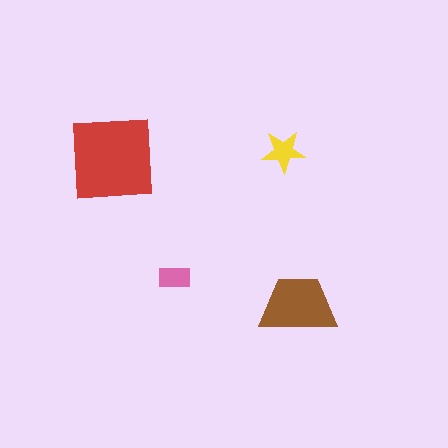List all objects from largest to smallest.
The red square, the brown trapezoid, the yellow star, the pink rectangle.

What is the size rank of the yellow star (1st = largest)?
3rd.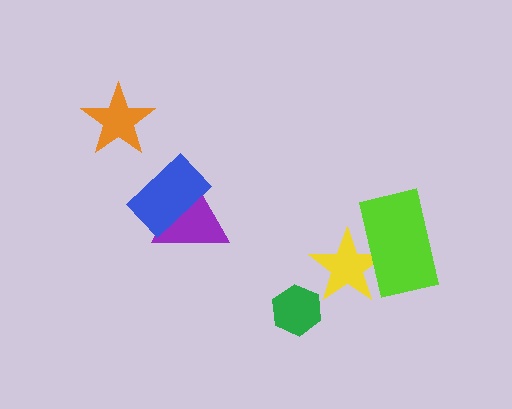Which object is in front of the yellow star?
The lime rectangle is in front of the yellow star.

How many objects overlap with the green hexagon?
0 objects overlap with the green hexagon.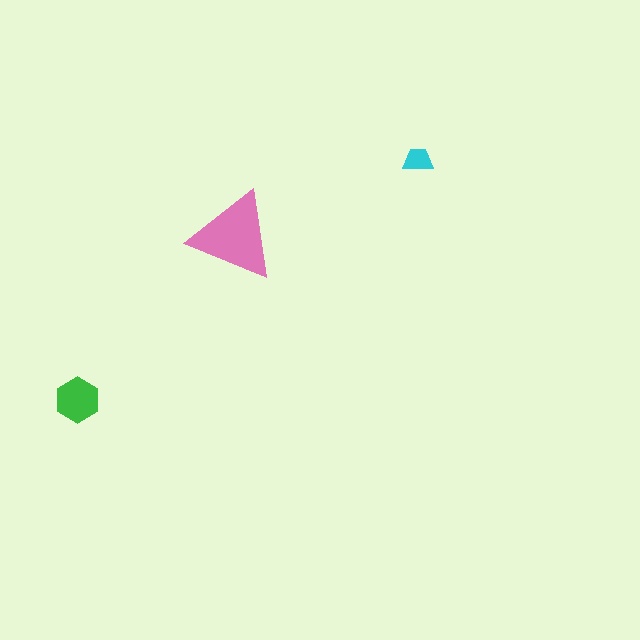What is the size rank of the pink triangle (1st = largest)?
1st.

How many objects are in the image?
There are 3 objects in the image.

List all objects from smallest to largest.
The cyan trapezoid, the green hexagon, the pink triangle.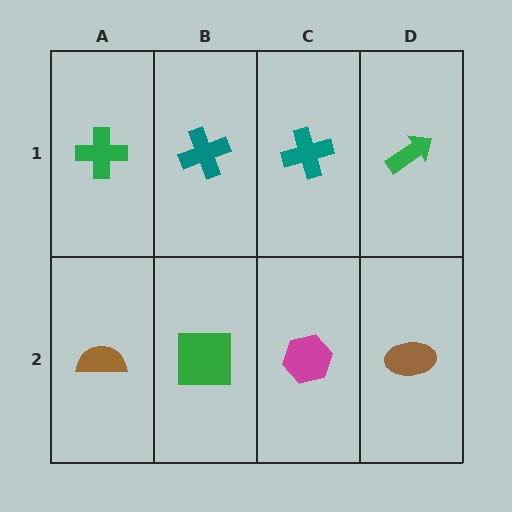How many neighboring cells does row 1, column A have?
2.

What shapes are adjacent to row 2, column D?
A green arrow (row 1, column D), a magenta hexagon (row 2, column C).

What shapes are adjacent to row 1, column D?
A brown ellipse (row 2, column D), a teal cross (row 1, column C).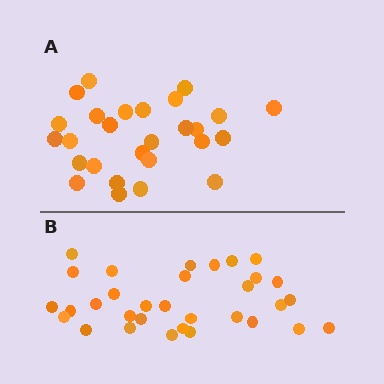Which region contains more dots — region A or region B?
Region B (the bottom region) has more dots.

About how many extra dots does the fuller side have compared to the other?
Region B has about 5 more dots than region A.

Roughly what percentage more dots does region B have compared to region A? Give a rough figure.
About 20% more.